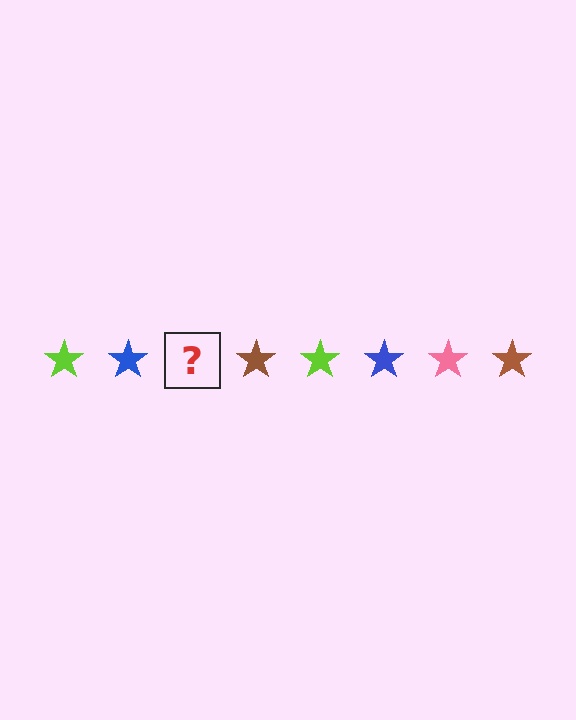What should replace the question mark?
The question mark should be replaced with a pink star.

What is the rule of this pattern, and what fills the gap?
The rule is that the pattern cycles through lime, blue, pink, brown stars. The gap should be filled with a pink star.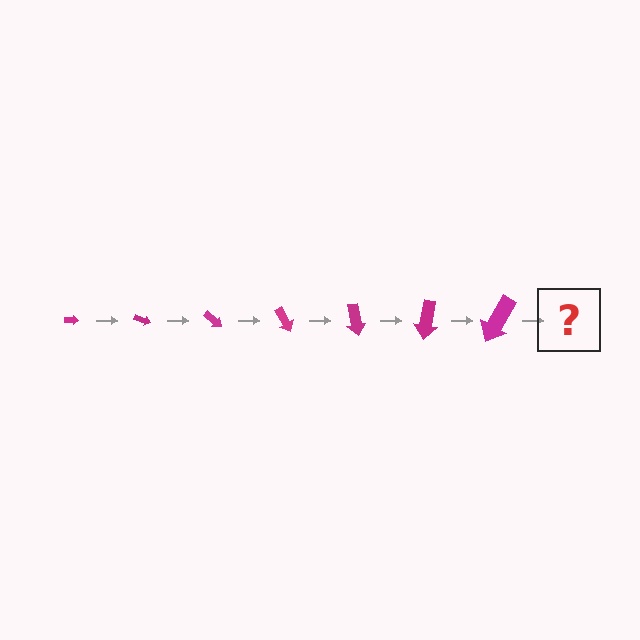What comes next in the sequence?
The next element should be an arrow, larger than the previous one and rotated 140 degrees from the start.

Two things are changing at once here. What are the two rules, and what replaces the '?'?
The two rules are that the arrow grows larger each step and it rotates 20 degrees each step. The '?' should be an arrow, larger than the previous one and rotated 140 degrees from the start.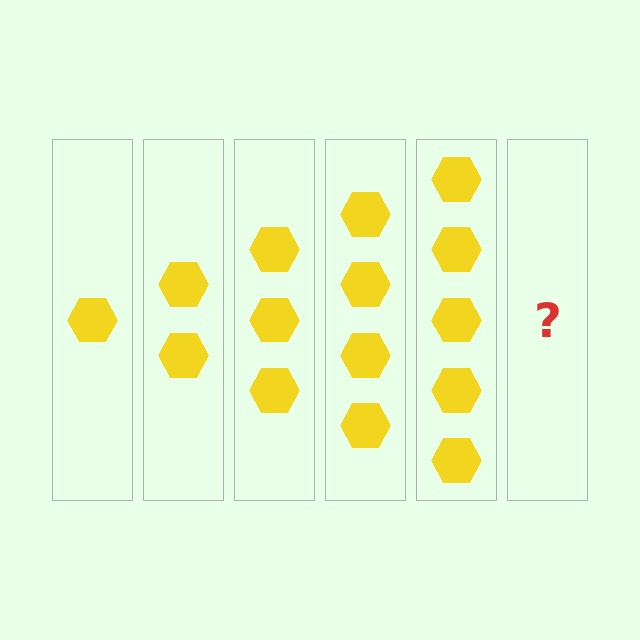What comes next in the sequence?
The next element should be 6 hexagons.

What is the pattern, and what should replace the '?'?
The pattern is that each step adds one more hexagon. The '?' should be 6 hexagons.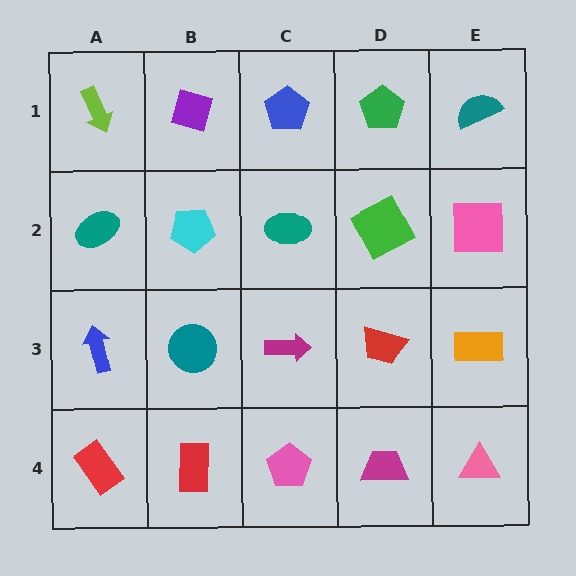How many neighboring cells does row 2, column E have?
3.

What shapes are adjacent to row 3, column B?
A cyan pentagon (row 2, column B), a red rectangle (row 4, column B), a blue arrow (row 3, column A), a magenta arrow (row 3, column C).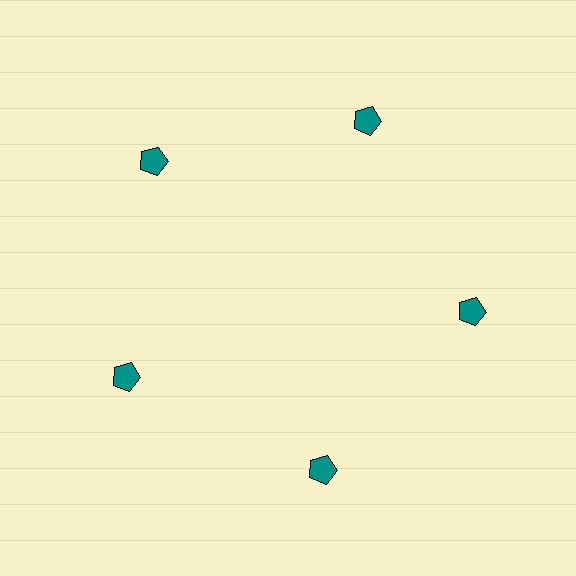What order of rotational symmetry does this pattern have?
This pattern has 5-fold rotational symmetry.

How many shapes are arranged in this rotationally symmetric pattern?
There are 5 shapes, arranged in 5 groups of 1.